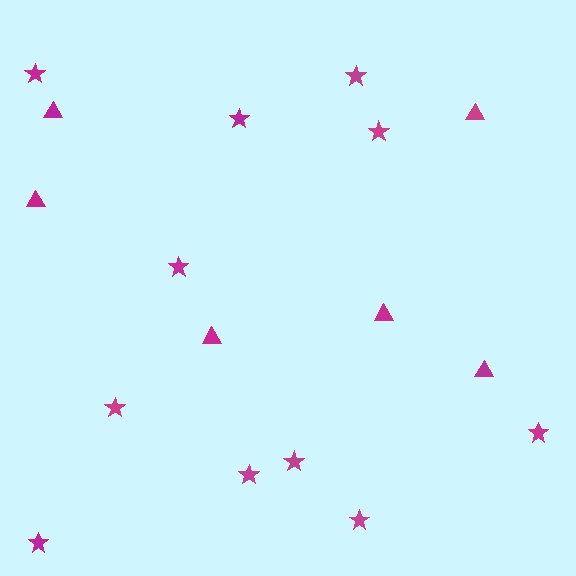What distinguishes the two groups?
There are 2 groups: one group of triangles (6) and one group of stars (11).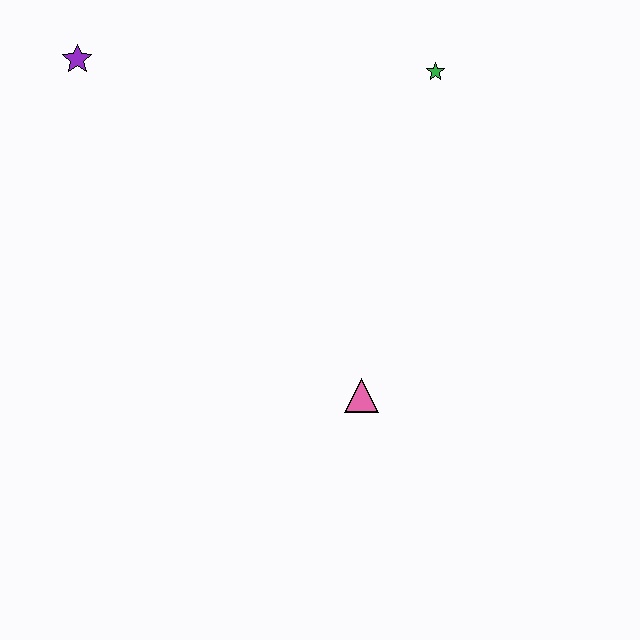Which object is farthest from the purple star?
The pink triangle is farthest from the purple star.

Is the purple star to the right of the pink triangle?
No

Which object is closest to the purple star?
The green star is closest to the purple star.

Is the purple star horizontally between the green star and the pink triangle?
No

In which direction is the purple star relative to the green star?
The purple star is to the left of the green star.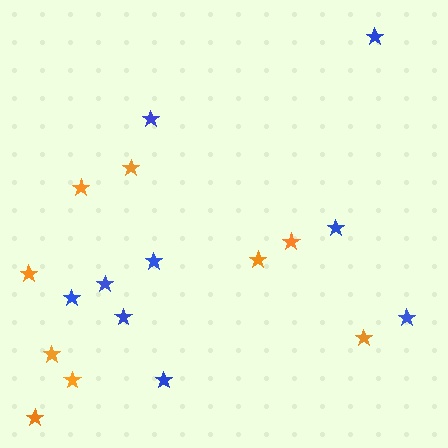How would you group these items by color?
There are 2 groups: one group of blue stars (9) and one group of orange stars (9).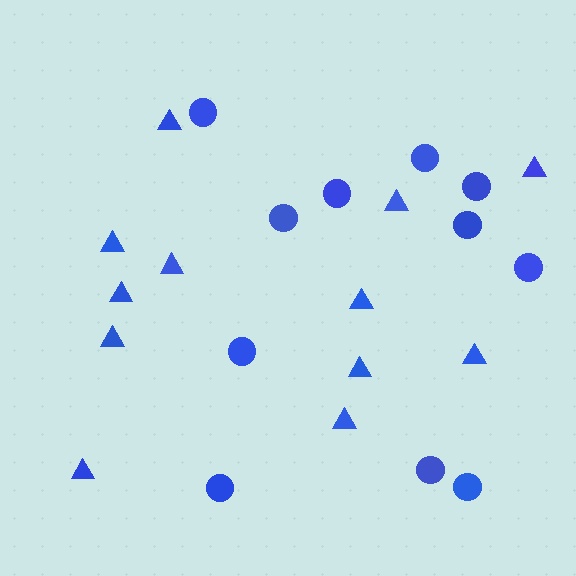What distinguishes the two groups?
There are 2 groups: one group of triangles (12) and one group of circles (11).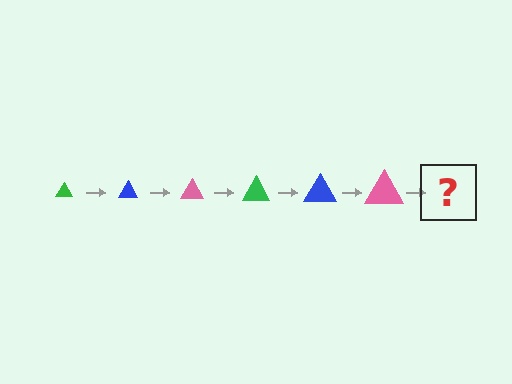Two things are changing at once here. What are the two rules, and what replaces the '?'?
The two rules are that the triangle grows larger each step and the color cycles through green, blue, and pink. The '?' should be a green triangle, larger than the previous one.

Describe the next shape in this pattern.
It should be a green triangle, larger than the previous one.